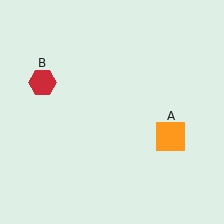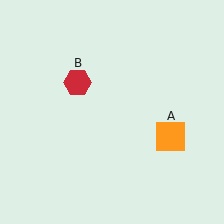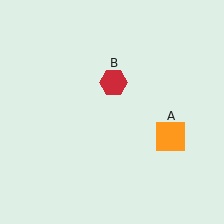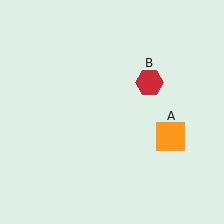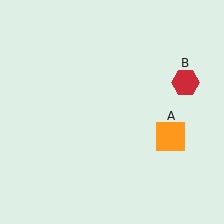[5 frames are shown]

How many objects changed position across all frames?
1 object changed position: red hexagon (object B).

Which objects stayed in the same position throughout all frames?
Orange square (object A) remained stationary.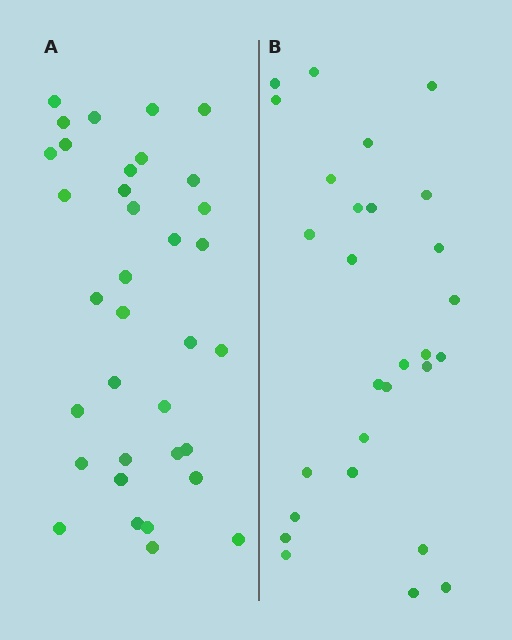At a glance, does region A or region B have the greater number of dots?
Region A (the left region) has more dots.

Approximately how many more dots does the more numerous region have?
Region A has roughly 8 or so more dots than region B.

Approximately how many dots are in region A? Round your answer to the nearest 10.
About 40 dots. (The exact count is 35, which rounds to 40.)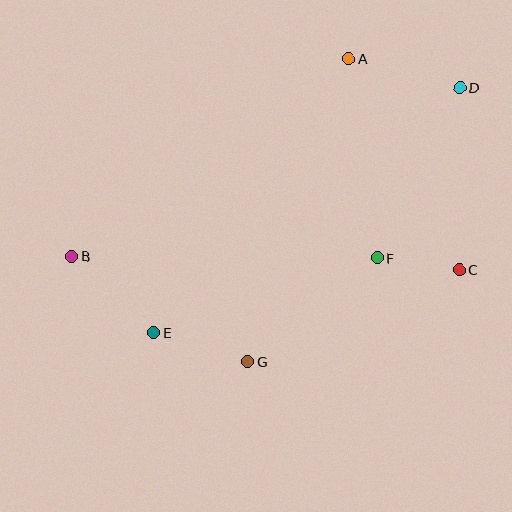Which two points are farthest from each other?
Points B and D are farthest from each other.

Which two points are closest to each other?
Points C and F are closest to each other.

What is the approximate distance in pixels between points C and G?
The distance between C and G is approximately 230 pixels.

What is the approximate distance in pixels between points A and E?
The distance between A and E is approximately 336 pixels.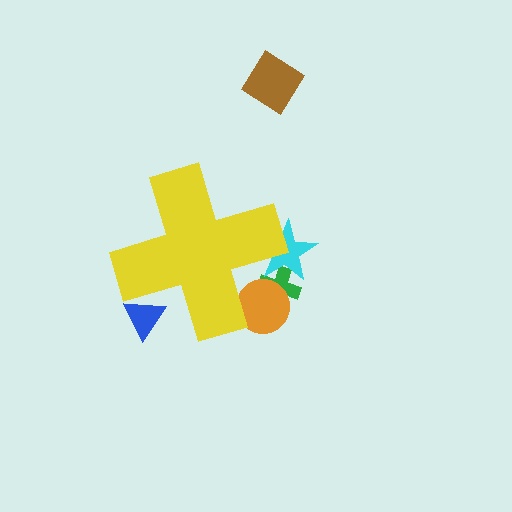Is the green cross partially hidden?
Yes, the green cross is partially hidden behind the yellow cross.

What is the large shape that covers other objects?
A yellow cross.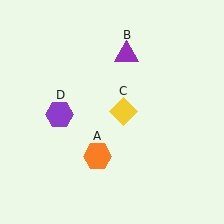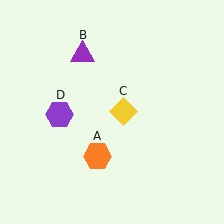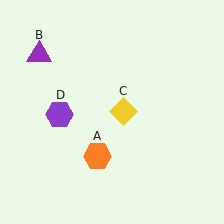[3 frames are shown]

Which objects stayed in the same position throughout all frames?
Orange hexagon (object A) and yellow diamond (object C) and purple hexagon (object D) remained stationary.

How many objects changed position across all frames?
1 object changed position: purple triangle (object B).